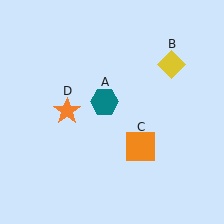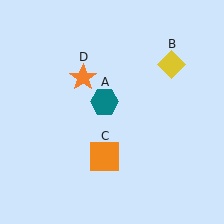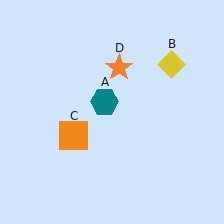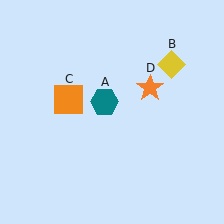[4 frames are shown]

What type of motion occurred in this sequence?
The orange square (object C), orange star (object D) rotated clockwise around the center of the scene.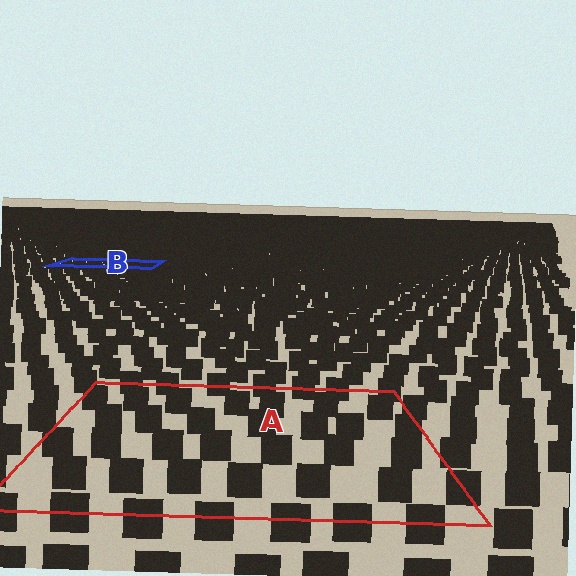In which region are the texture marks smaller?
The texture marks are smaller in region B, because it is farther away.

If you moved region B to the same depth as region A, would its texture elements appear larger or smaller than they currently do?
They would appear larger. At a closer depth, the same texture elements are projected at a bigger on-screen size.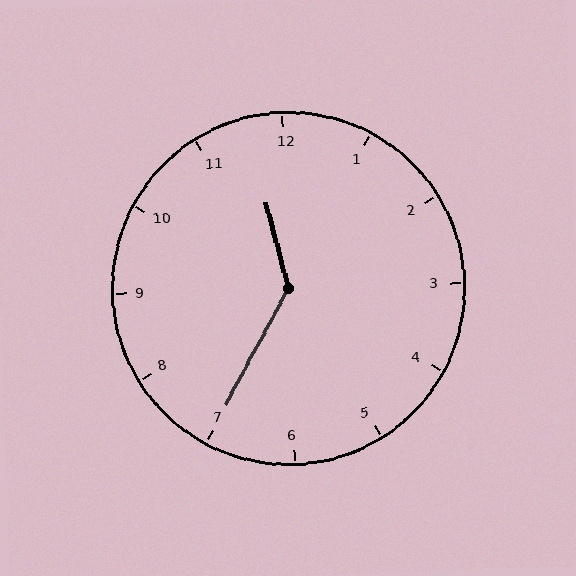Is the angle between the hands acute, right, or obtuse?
It is obtuse.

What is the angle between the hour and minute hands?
Approximately 138 degrees.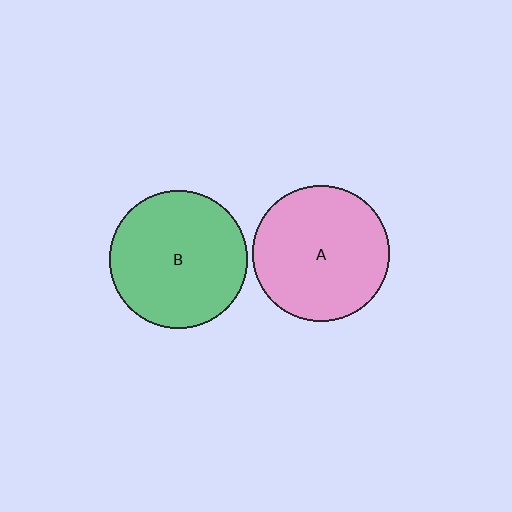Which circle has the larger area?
Circle B (green).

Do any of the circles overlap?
No, none of the circles overlap.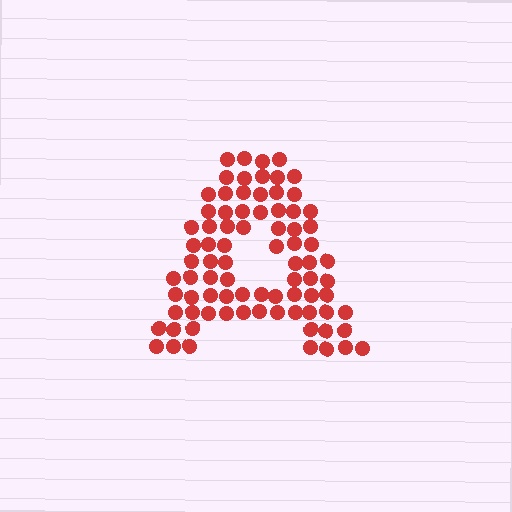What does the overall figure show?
The overall figure shows the letter A.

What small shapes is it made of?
It is made of small circles.